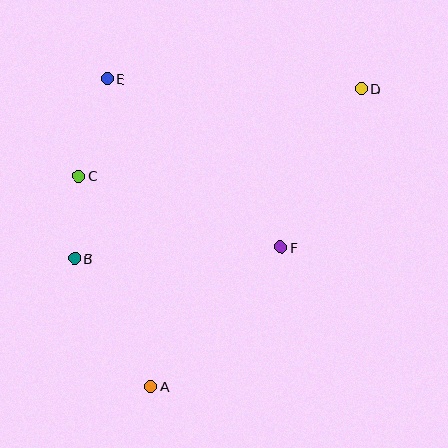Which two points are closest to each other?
Points B and C are closest to each other.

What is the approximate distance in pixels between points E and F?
The distance between E and F is approximately 242 pixels.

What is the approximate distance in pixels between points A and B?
The distance between A and B is approximately 149 pixels.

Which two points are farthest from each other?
Points A and D are farthest from each other.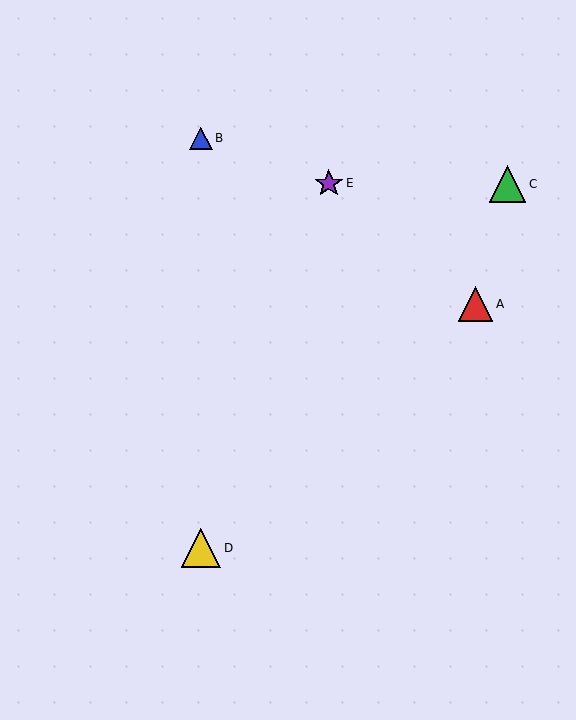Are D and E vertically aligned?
No, D is at x≈201 and E is at x≈329.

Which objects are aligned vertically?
Objects B, D are aligned vertically.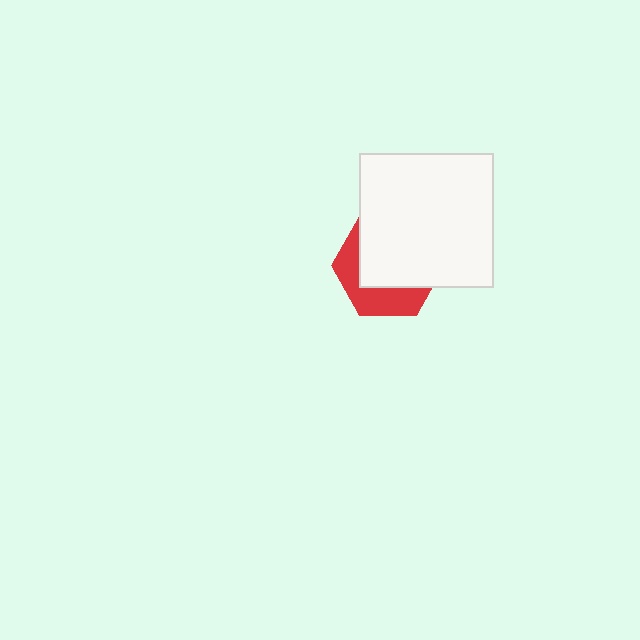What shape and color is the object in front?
The object in front is a white square.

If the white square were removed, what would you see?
You would see the complete red hexagon.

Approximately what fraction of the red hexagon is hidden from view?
Roughly 62% of the red hexagon is hidden behind the white square.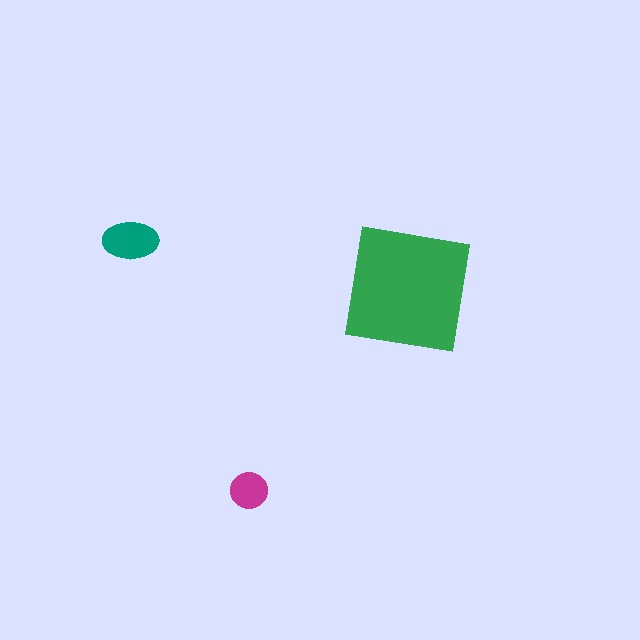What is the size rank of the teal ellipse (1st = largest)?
2nd.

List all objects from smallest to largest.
The magenta circle, the teal ellipse, the green square.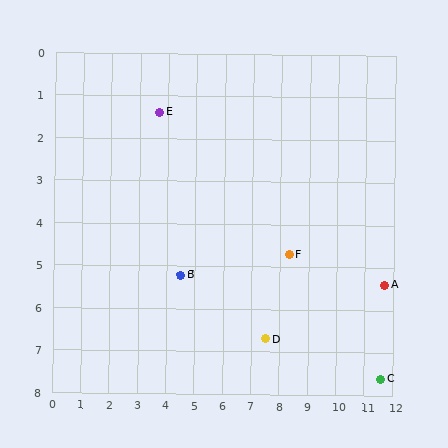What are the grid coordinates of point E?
Point E is at approximately (3.7, 1.4).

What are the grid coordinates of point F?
Point F is at approximately (8.3, 4.7).